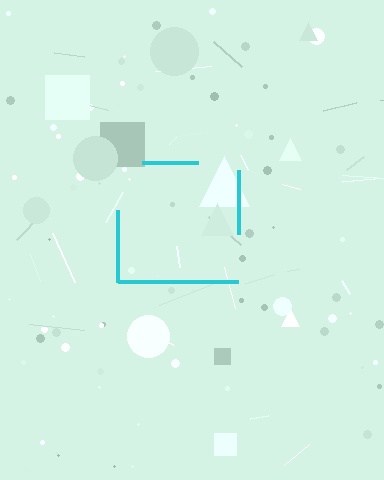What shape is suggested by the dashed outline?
The dashed outline suggests a square.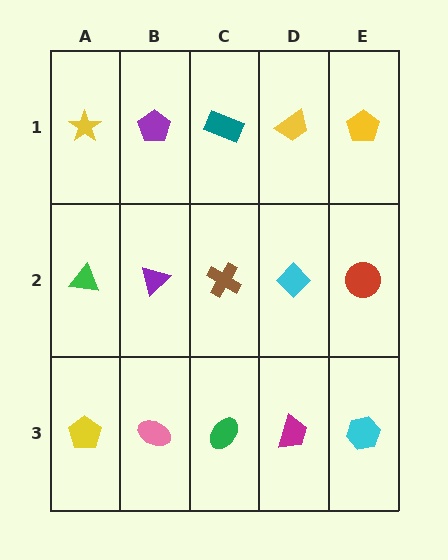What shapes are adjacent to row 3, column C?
A brown cross (row 2, column C), a pink ellipse (row 3, column B), a magenta trapezoid (row 3, column D).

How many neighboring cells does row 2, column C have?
4.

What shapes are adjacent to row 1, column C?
A brown cross (row 2, column C), a purple pentagon (row 1, column B), a yellow trapezoid (row 1, column D).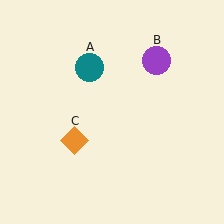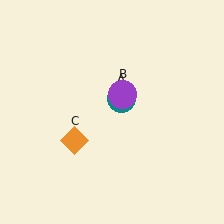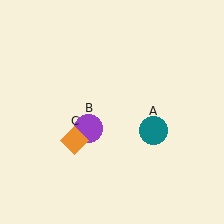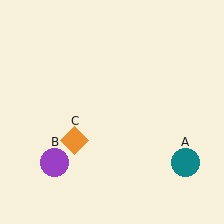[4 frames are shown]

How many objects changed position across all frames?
2 objects changed position: teal circle (object A), purple circle (object B).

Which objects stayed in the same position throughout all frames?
Orange diamond (object C) remained stationary.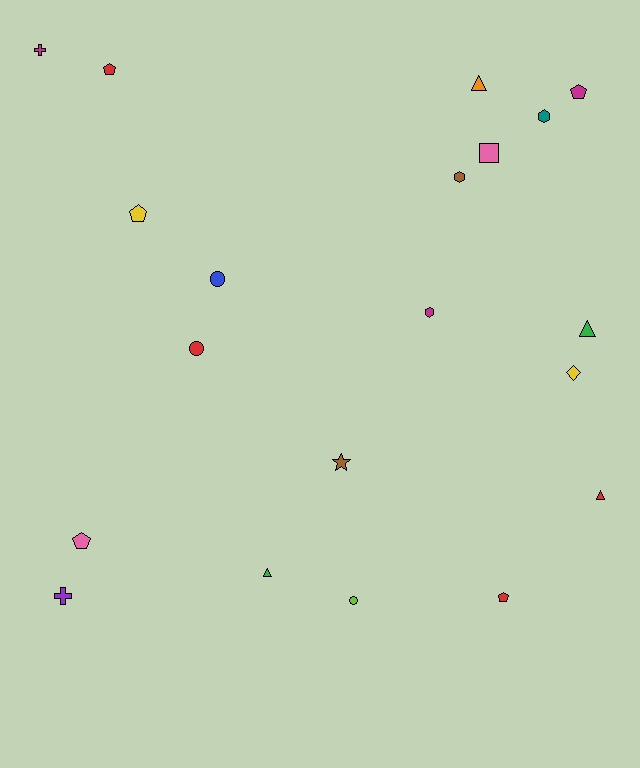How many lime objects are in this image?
There is 1 lime object.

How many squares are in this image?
There is 1 square.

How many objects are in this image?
There are 20 objects.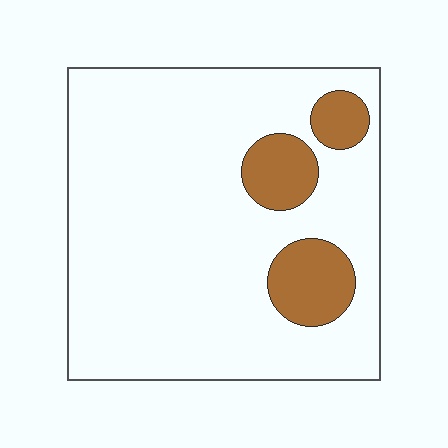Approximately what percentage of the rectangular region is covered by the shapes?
Approximately 15%.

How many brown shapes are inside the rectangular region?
3.